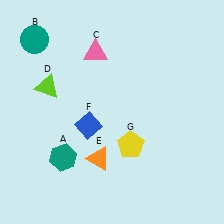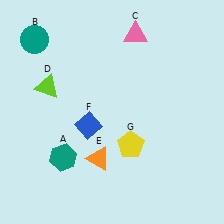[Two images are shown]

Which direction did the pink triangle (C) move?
The pink triangle (C) moved right.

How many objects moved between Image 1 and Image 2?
1 object moved between the two images.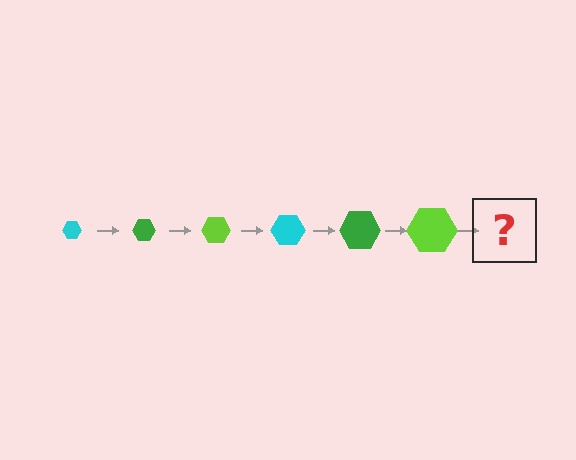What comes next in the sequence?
The next element should be a cyan hexagon, larger than the previous one.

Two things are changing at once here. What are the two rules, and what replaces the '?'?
The two rules are that the hexagon grows larger each step and the color cycles through cyan, green, and lime. The '?' should be a cyan hexagon, larger than the previous one.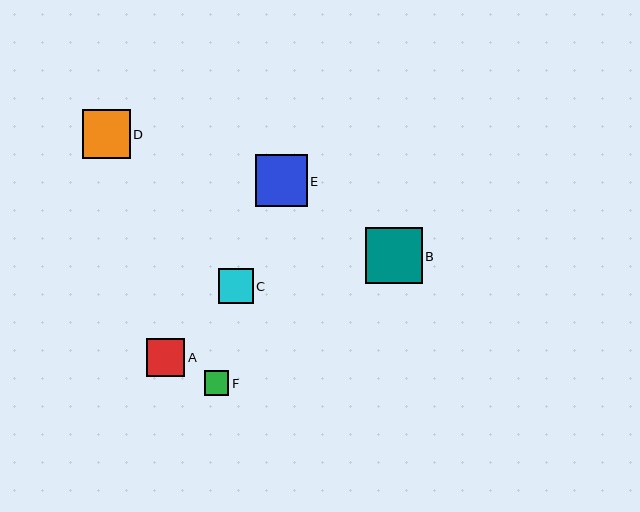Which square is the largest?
Square B is the largest with a size of approximately 56 pixels.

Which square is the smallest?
Square F is the smallest with a size of approximately 24 pixels.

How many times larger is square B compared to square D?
Square B is approximately 1.2 times the size of square D.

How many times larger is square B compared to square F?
Square B is approximately 2.3 times the size of square F.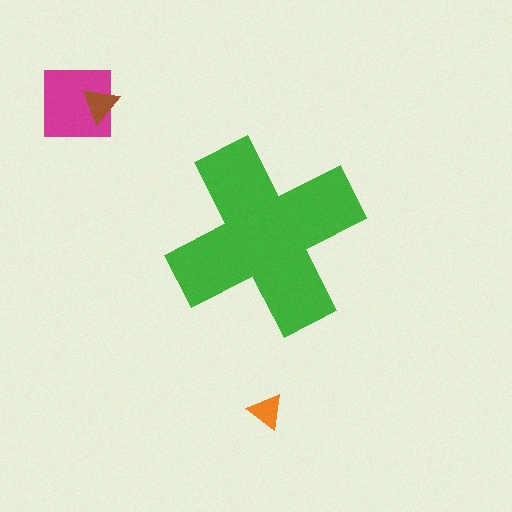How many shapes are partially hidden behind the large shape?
0 shapes are partially hidden.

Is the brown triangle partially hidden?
No, the brown triangle is fully visible.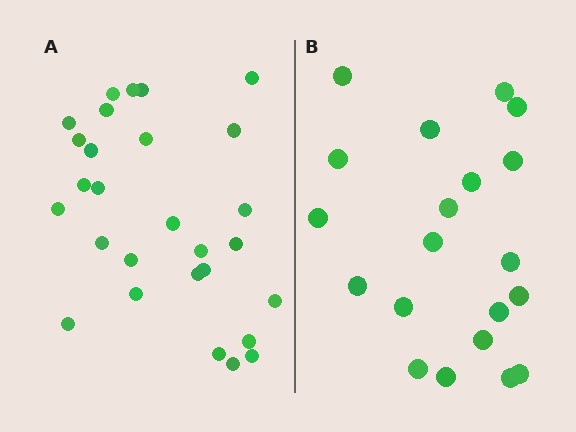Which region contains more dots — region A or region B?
Region A (the left region) has more dots.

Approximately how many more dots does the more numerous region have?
Region A has roughly 8 or so more dots than region B.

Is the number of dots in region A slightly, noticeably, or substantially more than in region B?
Region A has noticeably more, but not dramatically so. The ratio is roughly 1.4 to 1.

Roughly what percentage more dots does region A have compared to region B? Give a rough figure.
About 40% more.